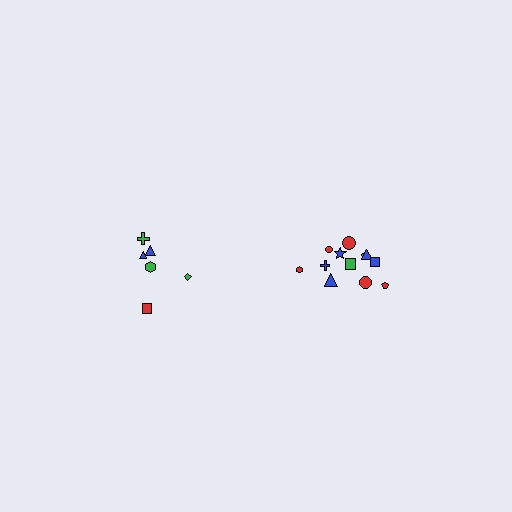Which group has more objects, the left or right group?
The right group.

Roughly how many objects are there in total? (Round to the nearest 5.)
Roughly 20 objects in total.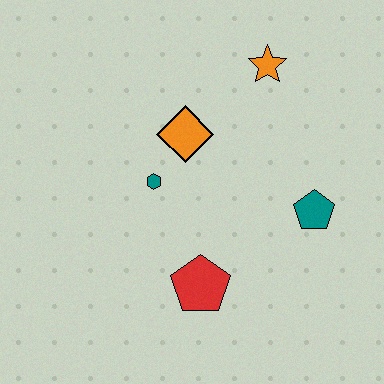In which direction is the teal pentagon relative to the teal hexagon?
The teal pentagon is to the right of the teal hexagon.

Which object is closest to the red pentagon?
The teal hexagon is closest to the red pentagon.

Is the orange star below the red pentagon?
No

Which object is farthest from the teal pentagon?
The teal hexagon is farthest from the teal pentagon.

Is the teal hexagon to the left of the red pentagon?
Yes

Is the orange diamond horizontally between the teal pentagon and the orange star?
No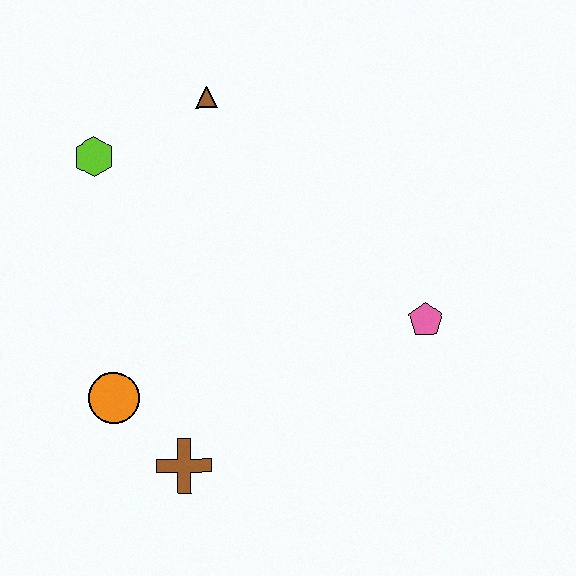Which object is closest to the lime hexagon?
The brown triangle is closest to the lime hexagon.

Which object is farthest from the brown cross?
The brown triangle is farthest from the brown cross.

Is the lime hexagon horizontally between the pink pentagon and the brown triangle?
No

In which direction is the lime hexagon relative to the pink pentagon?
The lime hexagon is to the left of the pink pentagon.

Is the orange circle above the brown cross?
Yes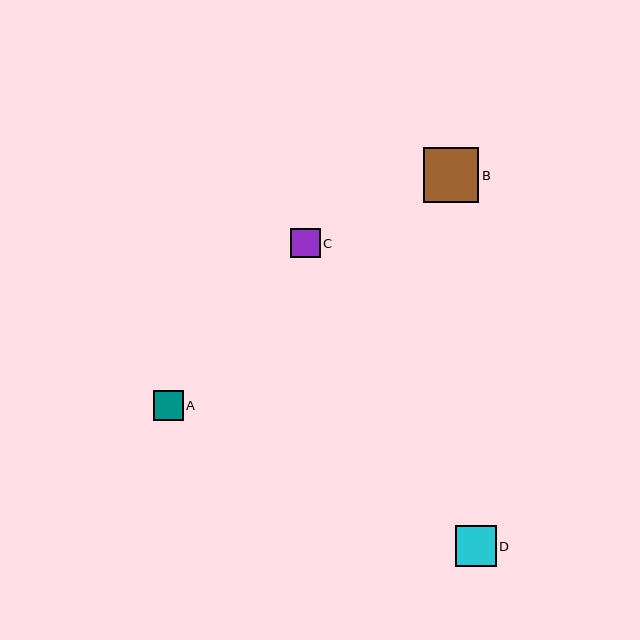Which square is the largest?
Square B is the largest with a size of approximately 55 pixels.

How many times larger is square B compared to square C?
Square B is approximately 1.9 times the size of square C.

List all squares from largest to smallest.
From largest to smallest: B, D, A, C.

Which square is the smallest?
Square C is the smallest with a size of approximately 29 pixels.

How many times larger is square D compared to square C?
Square D is approximately 1.4 times the size of square C.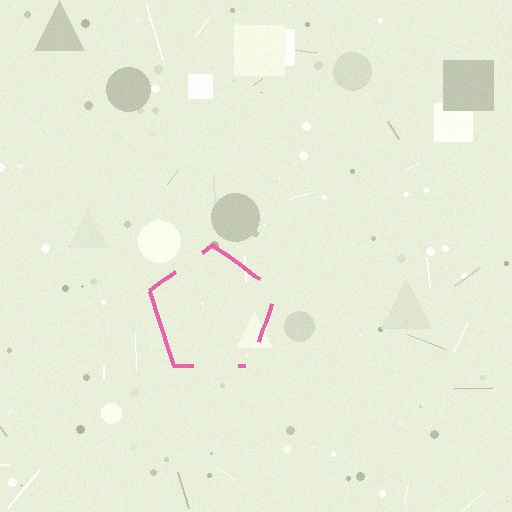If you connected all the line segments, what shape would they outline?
They would outline a pentagon.